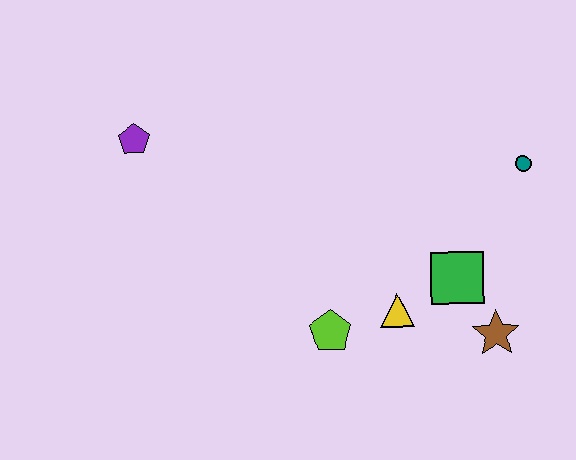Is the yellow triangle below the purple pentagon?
Yes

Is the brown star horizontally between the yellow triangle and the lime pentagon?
No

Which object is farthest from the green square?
The purple pentagon is farthest from the green square.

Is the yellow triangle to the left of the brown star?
Yes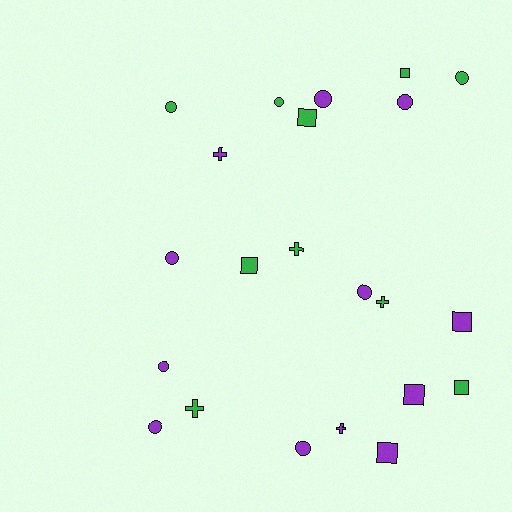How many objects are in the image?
There are 22 objects.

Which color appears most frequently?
Purple, with 12 objects.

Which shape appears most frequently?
Circle, with 10 objects.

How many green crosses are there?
There are 3 green crosses.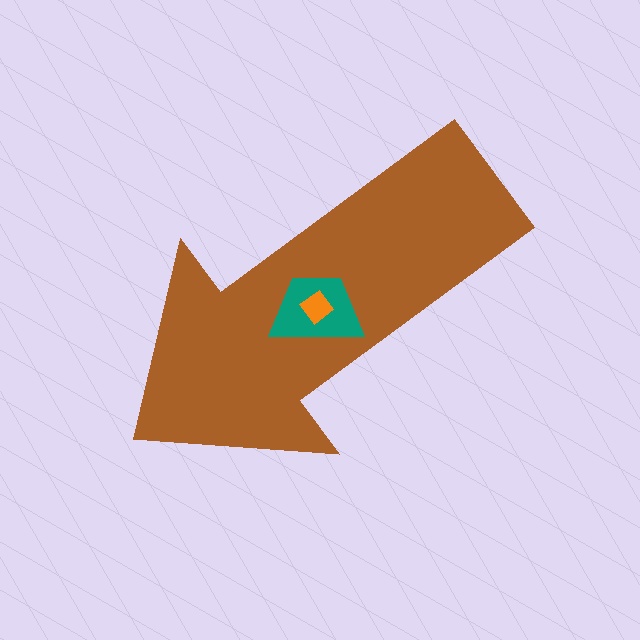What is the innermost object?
The orange diamond.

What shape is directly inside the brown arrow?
The teal trapezoid.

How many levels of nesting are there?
3.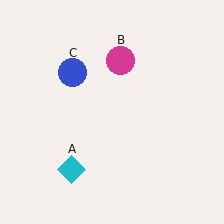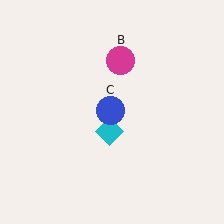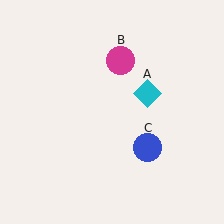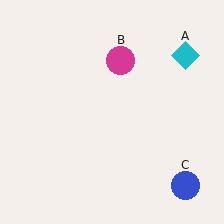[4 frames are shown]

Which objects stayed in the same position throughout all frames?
Magenta circle (object B) remained stationary.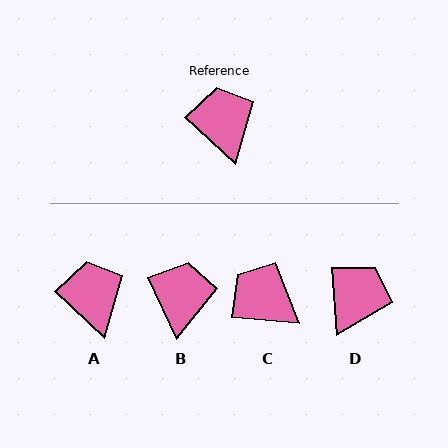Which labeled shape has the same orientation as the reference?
A.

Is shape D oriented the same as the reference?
No, it is off by about 43 degrees.